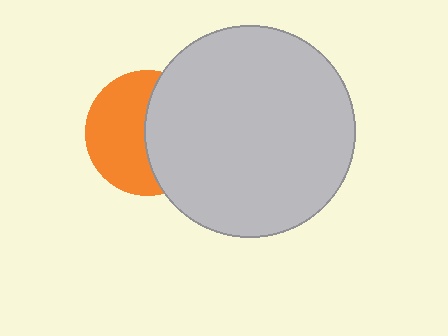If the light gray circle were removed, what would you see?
You would see the complete orange circle.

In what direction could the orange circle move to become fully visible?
The orange circle could move left. That would shift it out from behind the light gray circle entirely.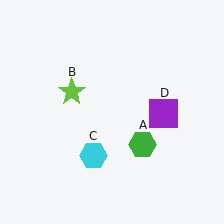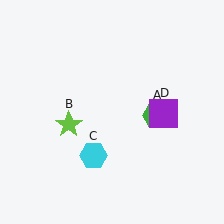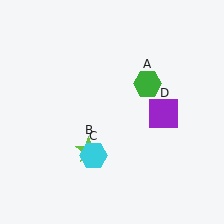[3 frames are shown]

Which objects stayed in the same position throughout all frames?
Cyan hexagon (object C) and purple square (object D) remained stationary.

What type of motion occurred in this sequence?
The green hexagon (object A), lime star (object B) rotated counterclockwise around the center of the scene.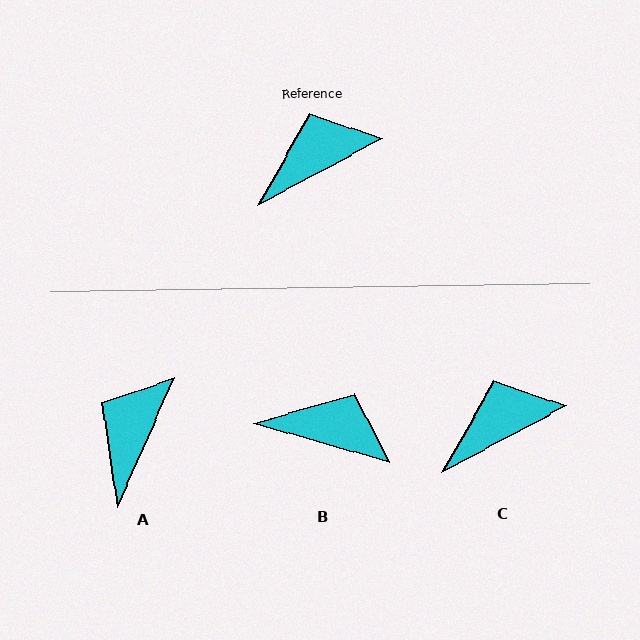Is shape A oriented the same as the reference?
No, it is off by about 38 degrees.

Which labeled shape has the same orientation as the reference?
C.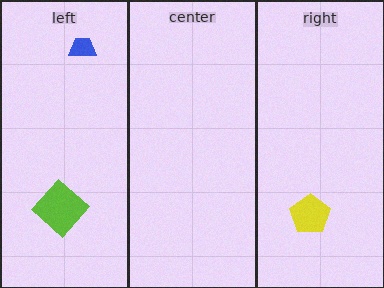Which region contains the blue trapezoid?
The left region.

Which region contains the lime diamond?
The left region.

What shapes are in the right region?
The yellow pentagon.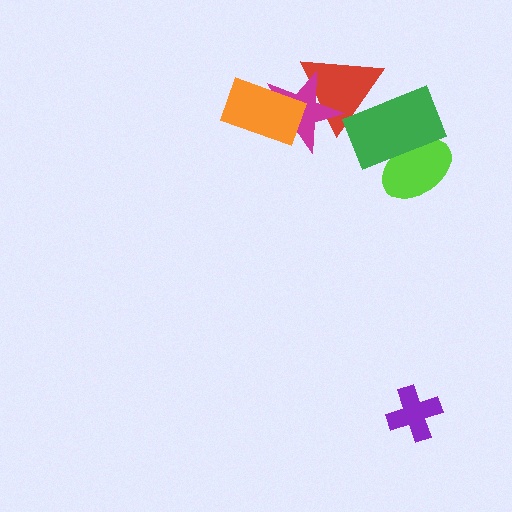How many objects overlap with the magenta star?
2 objects overlap with the magenta star.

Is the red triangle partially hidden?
Yes, it is partially covered by another shape.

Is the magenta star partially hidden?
Yes, it is partially covered by another shape.